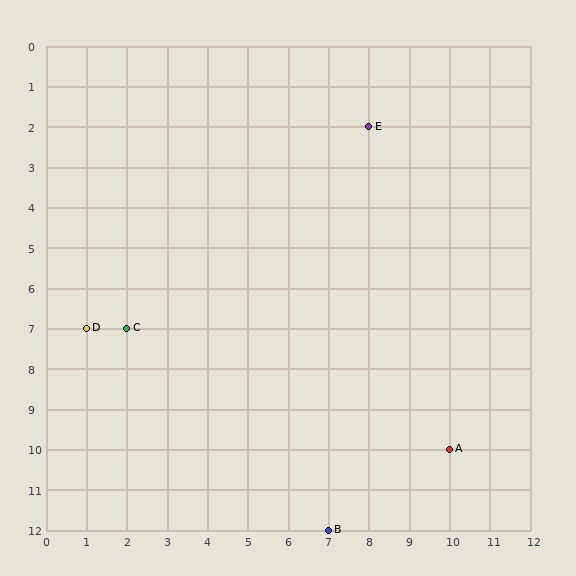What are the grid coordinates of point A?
Point A is at grid coordinates (10, 10).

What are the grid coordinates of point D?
Point D is at grid coordinates (1, 7).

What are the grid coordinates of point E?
Point E is at grid coordinates (8, 2).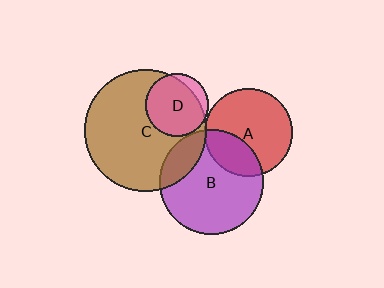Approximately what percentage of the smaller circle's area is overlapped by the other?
Approximately 85%.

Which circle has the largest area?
Circle C (brown).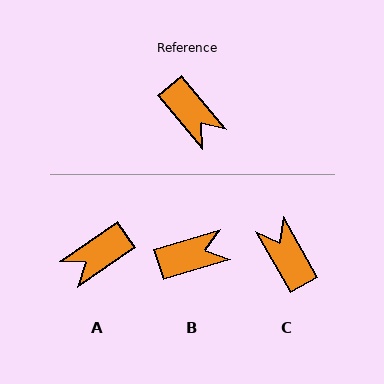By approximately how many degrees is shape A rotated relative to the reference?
Approximately 95 degrees clockwise.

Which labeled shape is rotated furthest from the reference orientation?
C, about 169 degrees away.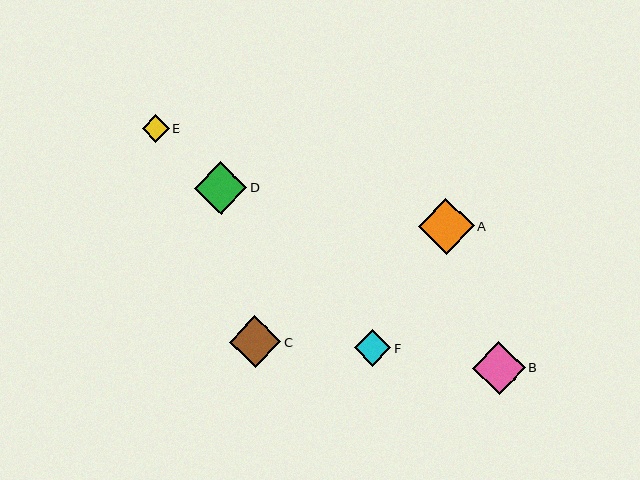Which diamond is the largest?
Diamond A is the largest with a size of approximately 56 pixels.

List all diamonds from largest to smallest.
From largest to smallest: A, B, D, C, F, E.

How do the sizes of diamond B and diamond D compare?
Diamond B and diamond D are approximately the same size.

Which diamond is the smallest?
Diamond E is the smallest with a size of approximately 27 pixels.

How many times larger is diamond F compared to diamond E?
Diamond F is approximately 1.3 times the size of diamond E.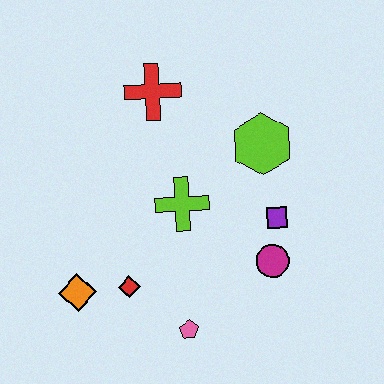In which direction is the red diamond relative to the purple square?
The red diamond is to the left of the purple square.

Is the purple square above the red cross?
No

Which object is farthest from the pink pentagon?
The red cross is farthest from the pink pentagon.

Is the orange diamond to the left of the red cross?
Yes